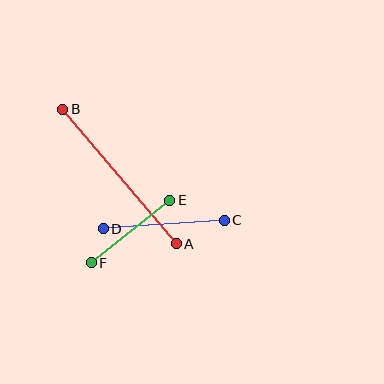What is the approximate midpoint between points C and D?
The midpoint is at approximately (164, 224) pixels.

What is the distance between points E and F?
The distance is approximately 100 pixels.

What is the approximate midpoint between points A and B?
The midpoint is at approximately (120, 176) pixels.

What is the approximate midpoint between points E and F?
The midpoint is at approximately (130, 232) pixels.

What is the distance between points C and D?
The distance is approximately 121 pixels.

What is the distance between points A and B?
The distance is approximately 176 pixels.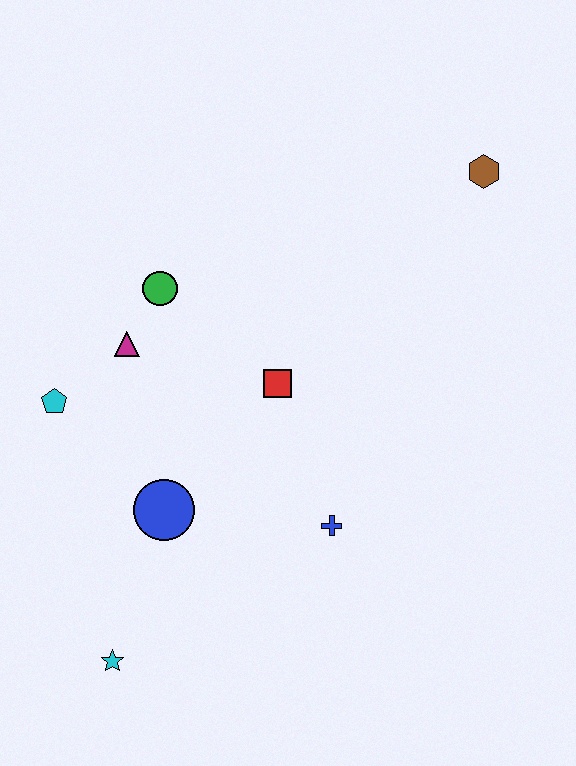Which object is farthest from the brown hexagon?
The cyan star is farthest from the brown hexagon.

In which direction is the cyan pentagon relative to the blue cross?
The cyan pentagon is to the left of the blue cross.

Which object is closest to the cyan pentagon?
The magenta triangle is closest to the cyan pentagon.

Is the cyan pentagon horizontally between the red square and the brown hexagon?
No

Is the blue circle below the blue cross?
No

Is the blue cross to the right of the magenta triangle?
Yes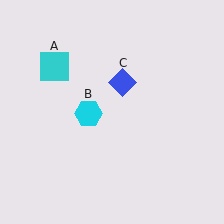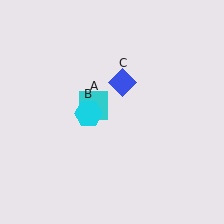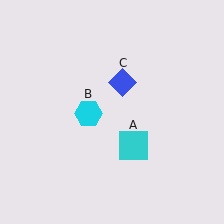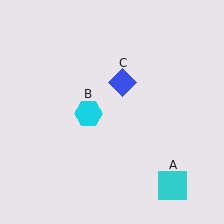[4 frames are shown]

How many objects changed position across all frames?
1 object changed position: cyan square (object A).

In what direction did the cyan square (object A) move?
The cyan square (object A) moved down and to the right.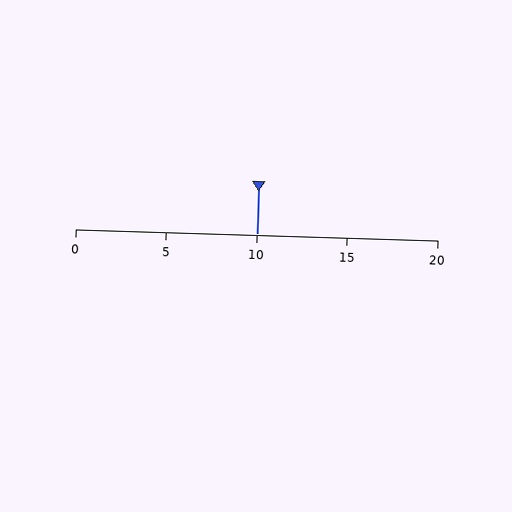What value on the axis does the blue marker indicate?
The marker indicates approximately 10.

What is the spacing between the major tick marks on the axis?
The major ticks are spaced 5 apart.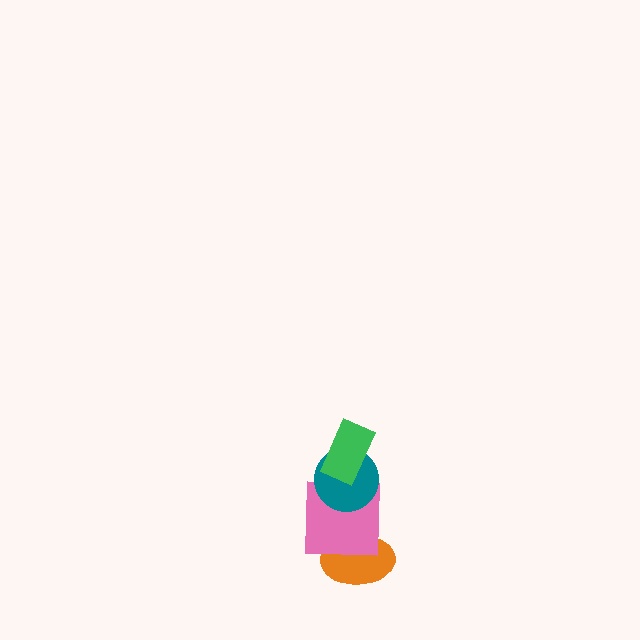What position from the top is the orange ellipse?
The orange ellipse is 4th from the top.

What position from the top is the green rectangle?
The green rectangle is 1st from the top.